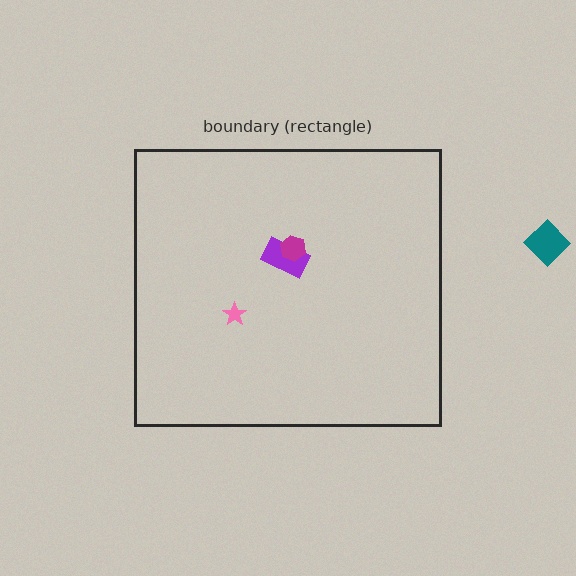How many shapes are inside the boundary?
3 inside, 1 outside.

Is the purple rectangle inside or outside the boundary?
Inside.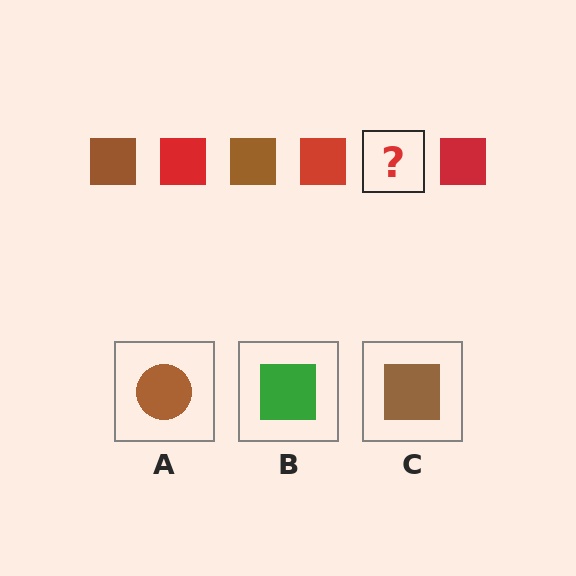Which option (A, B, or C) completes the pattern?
C.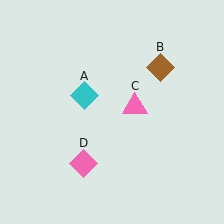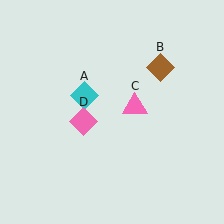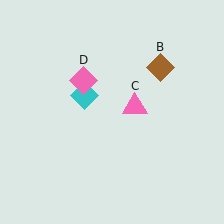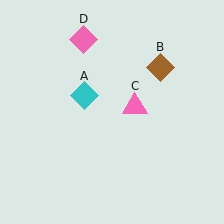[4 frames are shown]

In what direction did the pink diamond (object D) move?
The pink diamond (object D) moved up.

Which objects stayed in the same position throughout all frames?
Cyan diamond (object A) and brown diamond (object B) and pink triangle (object C) remained stationary.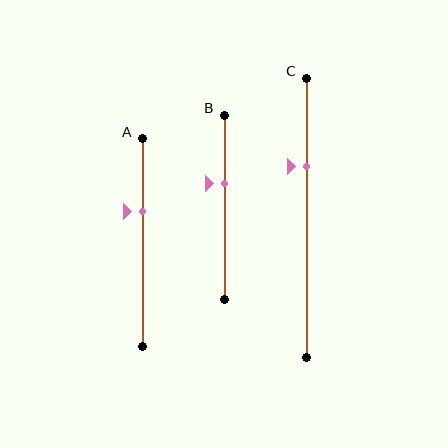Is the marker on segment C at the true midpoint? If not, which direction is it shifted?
No, the marker on segment C is shifted upward by about 18% of the segment length.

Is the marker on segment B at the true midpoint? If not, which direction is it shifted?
No, the marker on segment B is shifted upward by about 13% of the segment length.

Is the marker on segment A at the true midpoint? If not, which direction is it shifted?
No, the marker on segment A is shifted upward by about 15% of the segment length.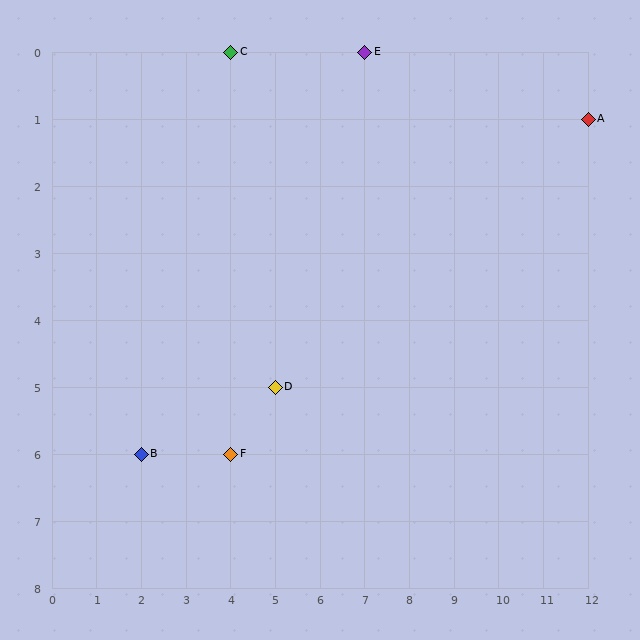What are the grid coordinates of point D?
Point D is at grid coordinates (5, 5).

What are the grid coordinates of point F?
Point F is at grid coordinates (4, 6).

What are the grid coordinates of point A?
Point A is at grid coordinates (12, 1).